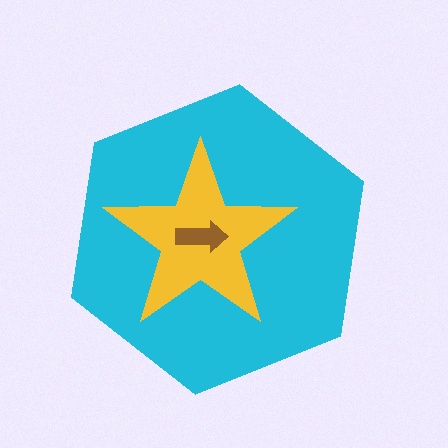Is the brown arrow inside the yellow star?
Yes.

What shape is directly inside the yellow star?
The brown arrow.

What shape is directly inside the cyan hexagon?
The yellow star.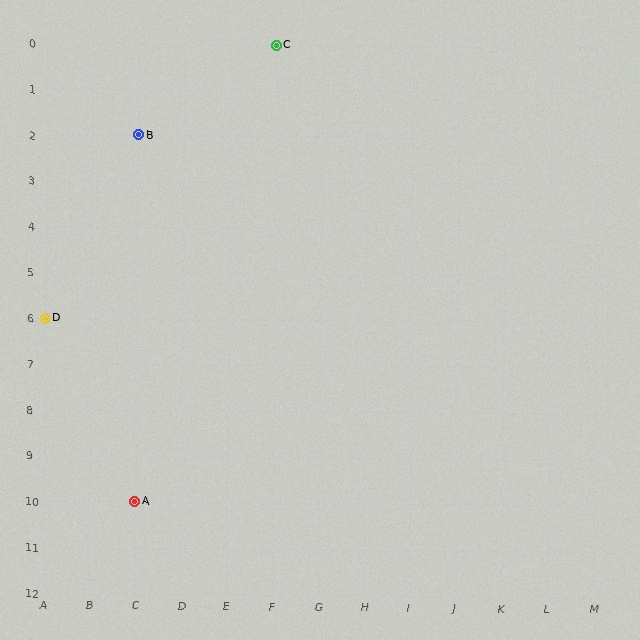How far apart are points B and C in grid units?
Points B and C are 3 columns and 2 rows apart (about 3.6 grid units diagonally).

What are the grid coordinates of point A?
Point A is at grid coordinates (C, 10).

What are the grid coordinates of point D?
Point D is at grid coordinates (A, 6).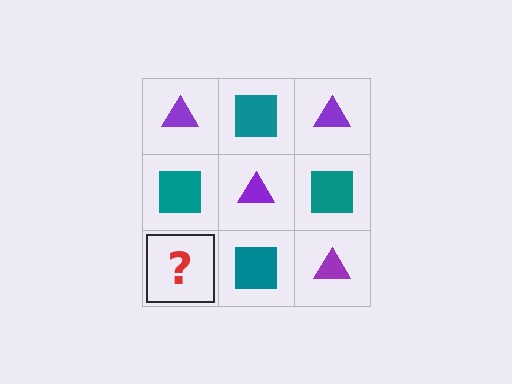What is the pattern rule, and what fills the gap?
The rule is that it alternates purple triangle and teal square in a checkerboard pattern. The gap should be filled with a purple triangle.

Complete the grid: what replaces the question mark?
The question mark should be replaced with a purple triangle.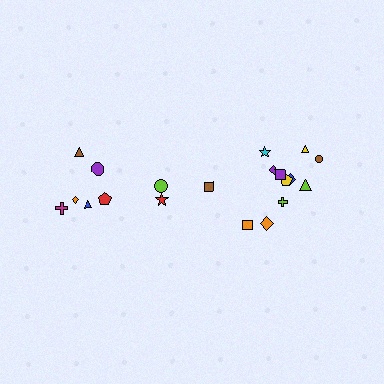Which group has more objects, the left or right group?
The right group.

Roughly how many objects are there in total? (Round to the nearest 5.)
Roughly 20 objects in total.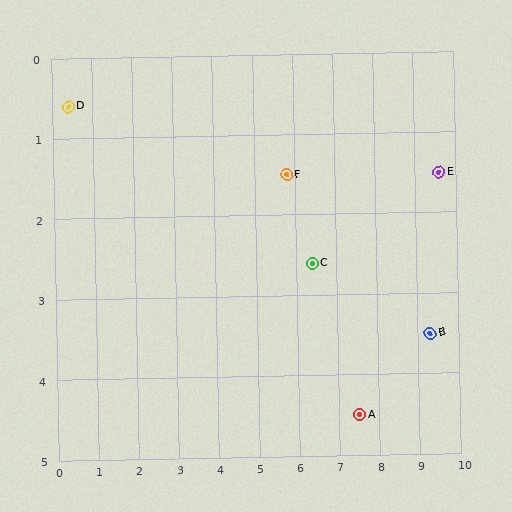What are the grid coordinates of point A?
Point A is at approximately (7.5, 4.5).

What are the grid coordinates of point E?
Point E is at approximately (9.6, 1.5).